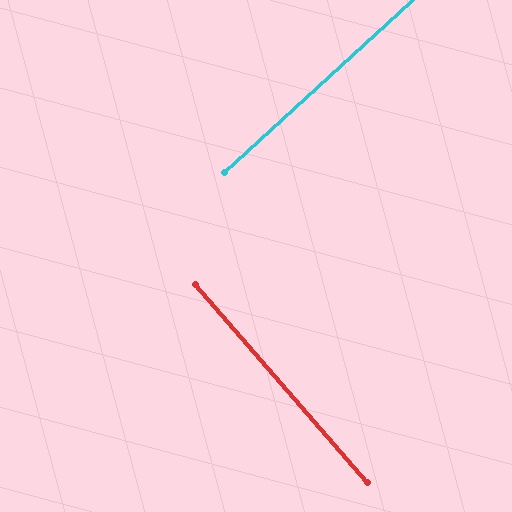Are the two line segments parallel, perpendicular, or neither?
Perpendicular — they meet at approximately 88°.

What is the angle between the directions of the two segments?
Approximately 88 degrees.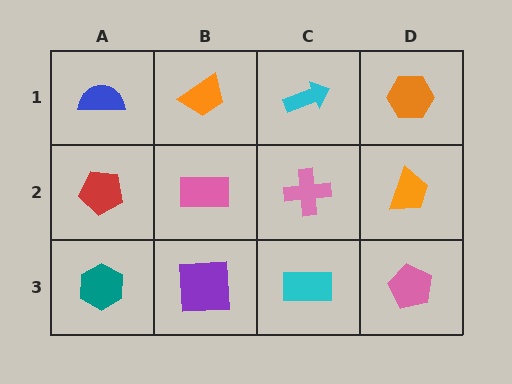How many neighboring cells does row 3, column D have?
2.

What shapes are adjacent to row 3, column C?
A pink cross (row 2, column C), a purple square (row 3, column B), a pink pentagon (row 3, column D).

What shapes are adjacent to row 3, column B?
A pink rectangle (row 2, column B), a teal hexagon (row 3, column A), a cyan rectangle (row 3, column C).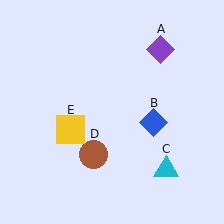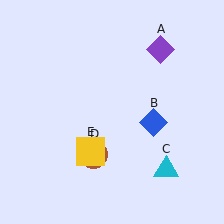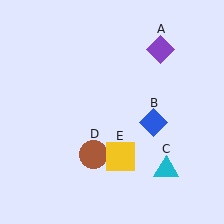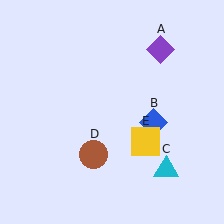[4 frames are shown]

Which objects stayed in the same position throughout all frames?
Purple diamond (object A) and blue diamond (object B) and cyan triangle (object C) and brown circle (object D) remained stationary.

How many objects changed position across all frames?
1 object changed position: yellow square (object E).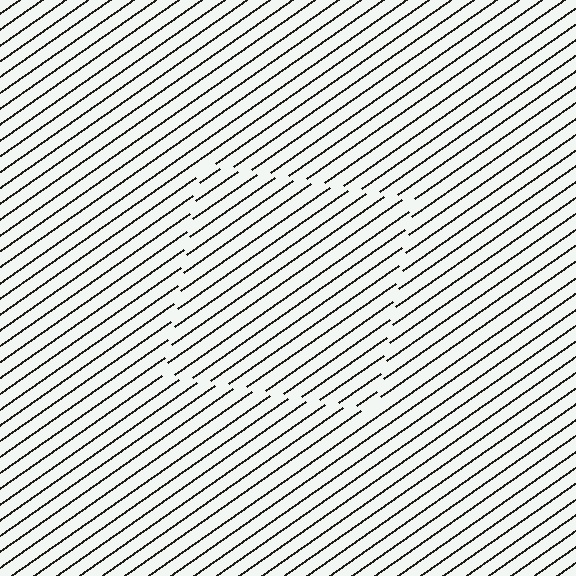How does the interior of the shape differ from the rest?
The interior of the shape contains the same grating, shifted by half a period — the contour is defined by the phase discontinuity where line-ends from the inner and outer gratings abut.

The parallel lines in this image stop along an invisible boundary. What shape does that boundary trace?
An illusory square. The interior of the shape contains the same grating, shifted by half a period — the contour is defined by the phase discontinuity where line-ends from the inner and outer gratings abut.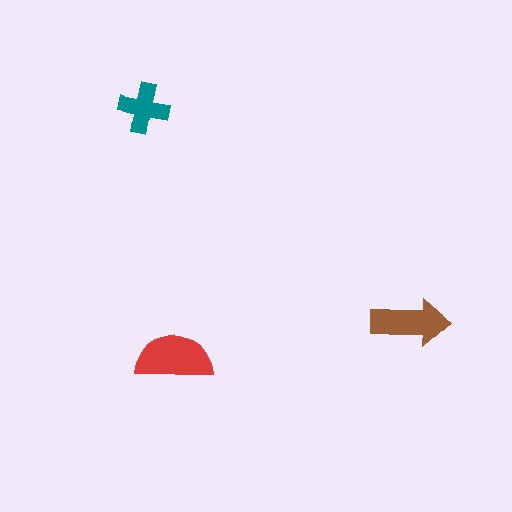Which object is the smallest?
The teal cross.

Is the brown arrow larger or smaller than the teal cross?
Larger.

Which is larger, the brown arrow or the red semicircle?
The red semicircle.